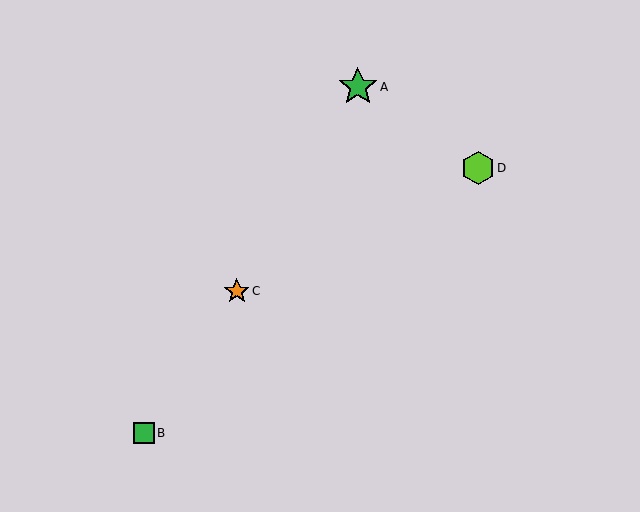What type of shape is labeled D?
Shape D is a lime hexagon.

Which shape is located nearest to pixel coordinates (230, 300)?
The orange star (labeled C) at (237, 291) is nearest to that location.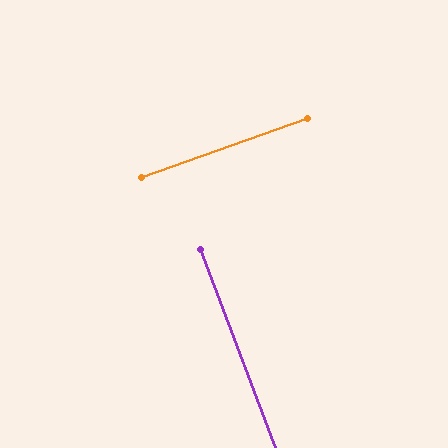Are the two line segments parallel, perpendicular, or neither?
Perpendicular — they meet at approximately 89°.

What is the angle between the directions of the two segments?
Approximately 89 degrees.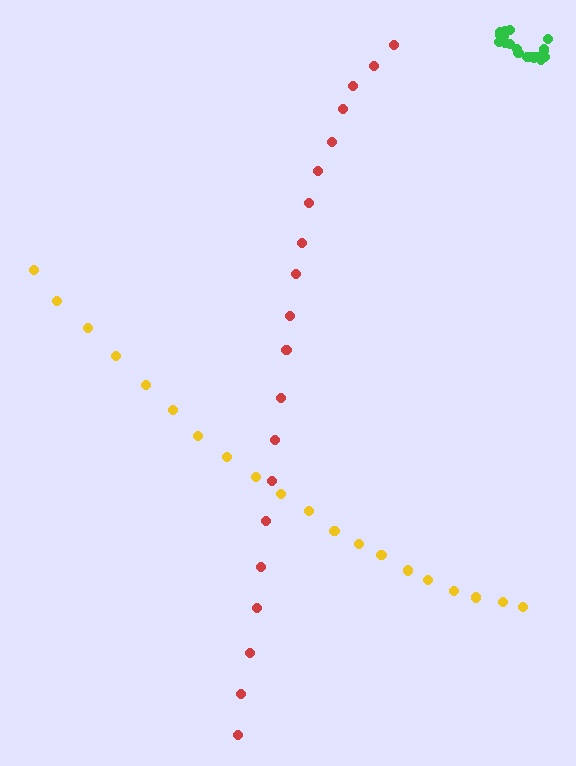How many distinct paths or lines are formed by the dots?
There are 3 distinct paths.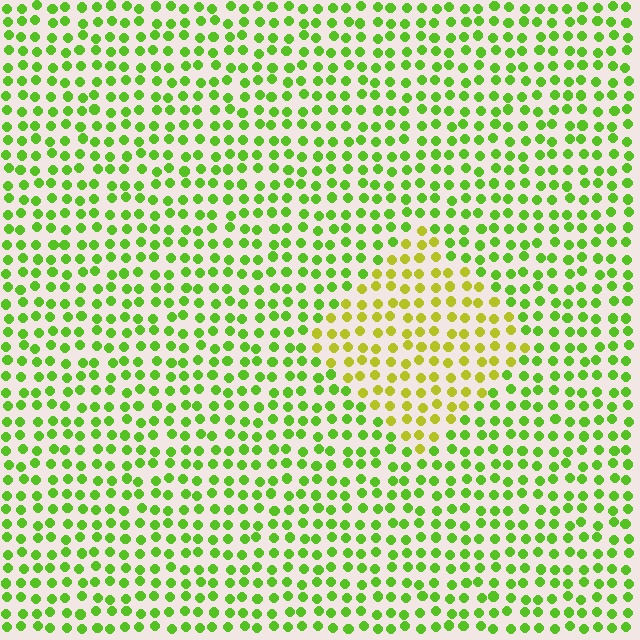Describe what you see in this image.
The image is filled with small lime elements in a uniform arrangement. A diamond-shaped region is visible where the elements are tinted to a slightly different hue, forming a subtle color boundary.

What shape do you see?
I see a diamond.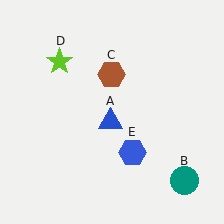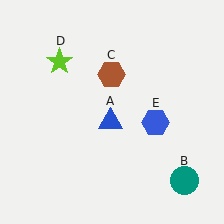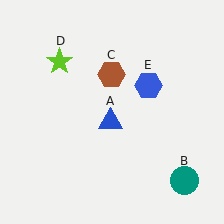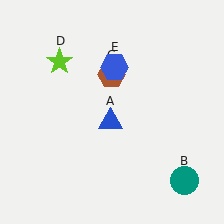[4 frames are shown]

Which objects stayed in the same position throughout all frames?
Blue triangle (object A) and teal circle (object B) and brown hexagon (object C) and lime star (object D) remained stationary.